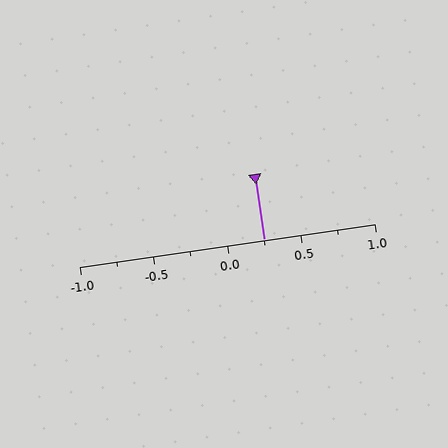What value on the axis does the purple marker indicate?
The marker indicates approximately 0.25.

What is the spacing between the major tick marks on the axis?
The major ticks are spaced 0.5 apart.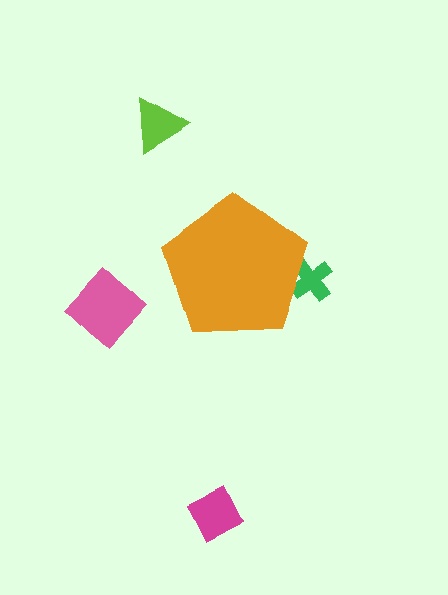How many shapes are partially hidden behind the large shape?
1 shape is partially hidden.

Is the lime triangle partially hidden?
No, the lime triangle is fully visible.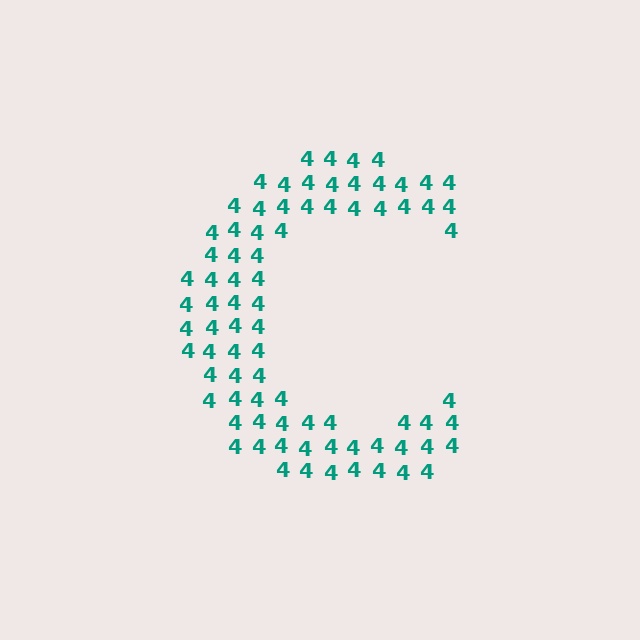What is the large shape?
The large shape is the letter C.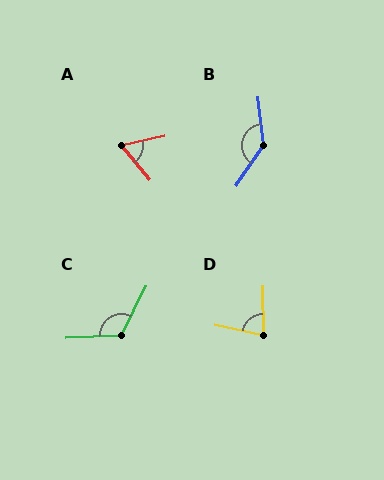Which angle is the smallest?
A, at approximately 63 degrees.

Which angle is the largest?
B, at approximately 139 degrees.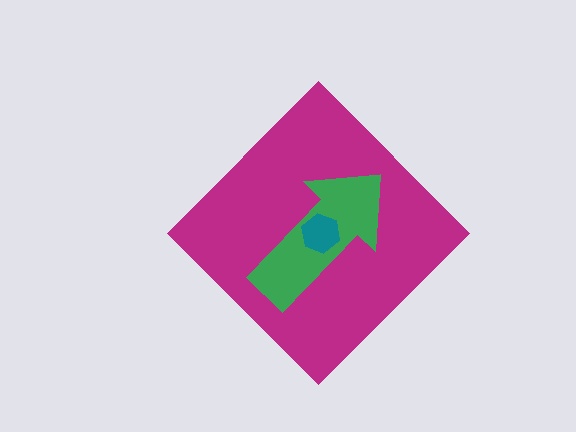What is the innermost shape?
The teal hexagon.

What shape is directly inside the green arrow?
The teal hexagon.